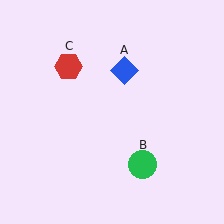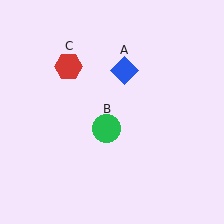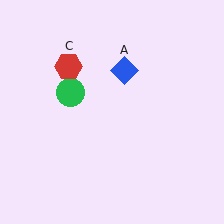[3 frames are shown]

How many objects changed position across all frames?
1 object changed position: green circle (object B).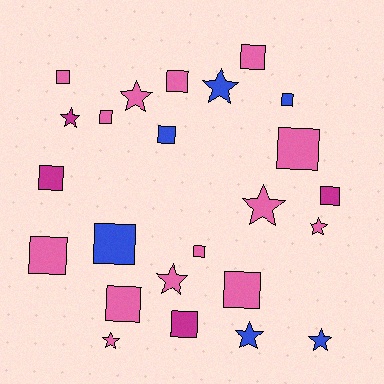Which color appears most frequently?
Pink, with 14 objects.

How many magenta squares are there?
There are 3 magenta squares.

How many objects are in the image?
There are 24 objects.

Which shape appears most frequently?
Square, with 15 objects.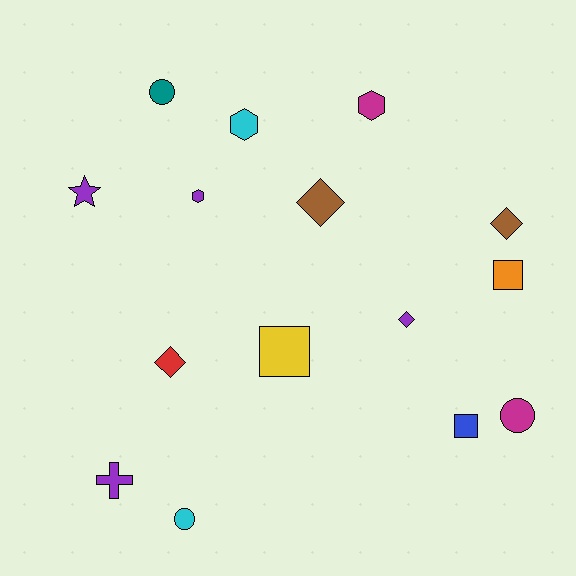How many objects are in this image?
There are 15 objects.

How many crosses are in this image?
There is 1 cross.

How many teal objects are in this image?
There is 1 teal object.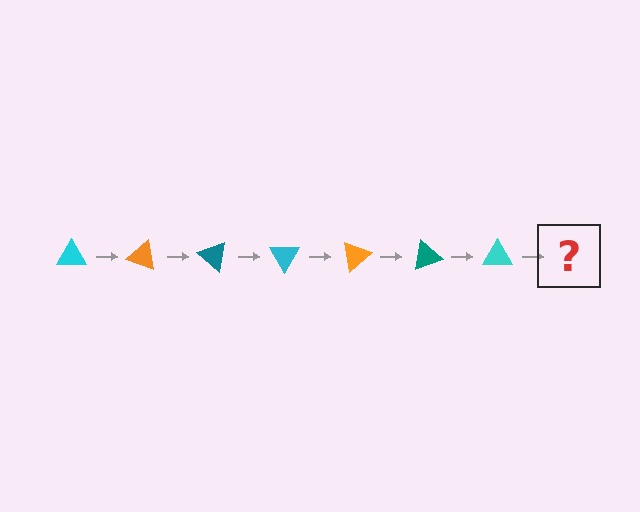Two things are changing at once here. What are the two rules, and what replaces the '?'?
The two rules are that it rotates 20 degrees each step and the color cycles through cyan, orange, and teal. The '?' should be an orange triangle, rotated 140 degrees from the start.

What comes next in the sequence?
The next element should be an orange triangle, rotated 140 degrees from the start.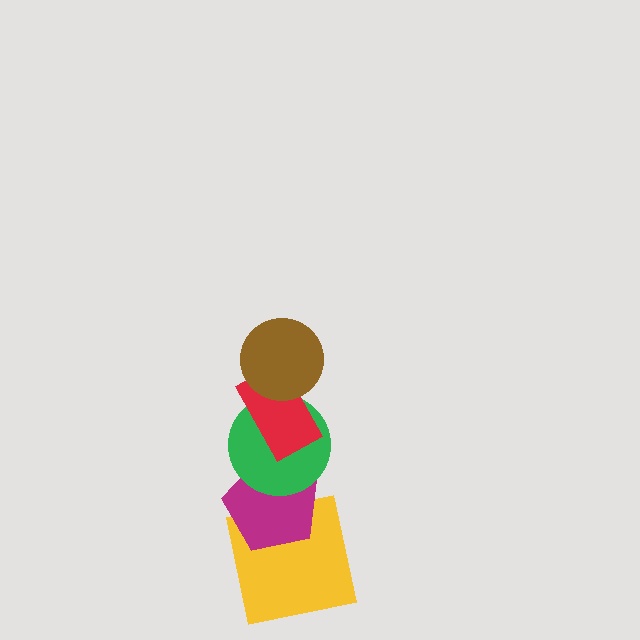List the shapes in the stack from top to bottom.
From top to bottom: the brown circle, the red rectangle, the green circle, the magenta pentagon, the yellow square.